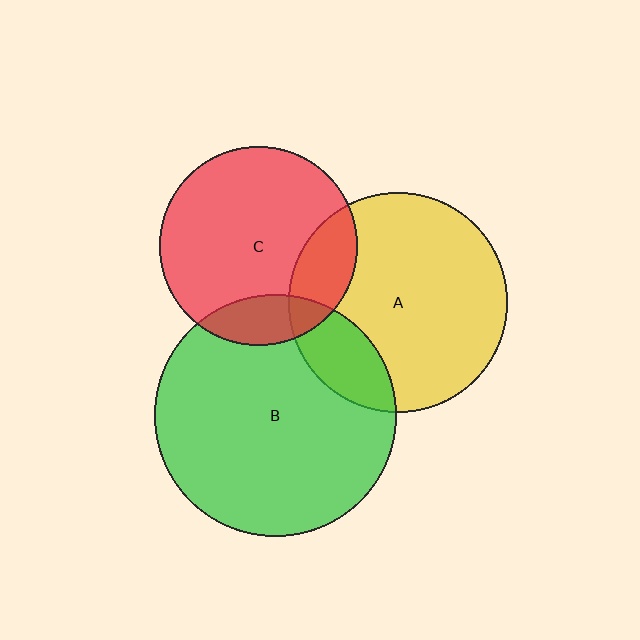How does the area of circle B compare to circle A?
Approximately 1.2 times.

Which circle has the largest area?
Circle B (green).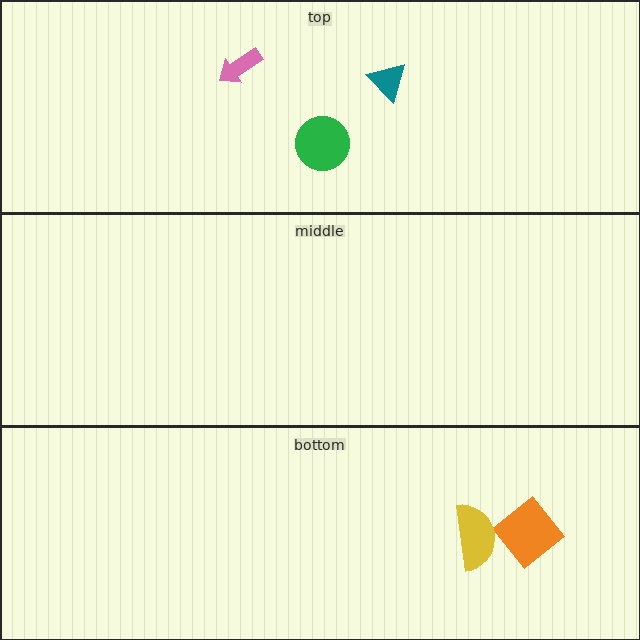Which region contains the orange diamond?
The bottom region.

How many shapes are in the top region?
3.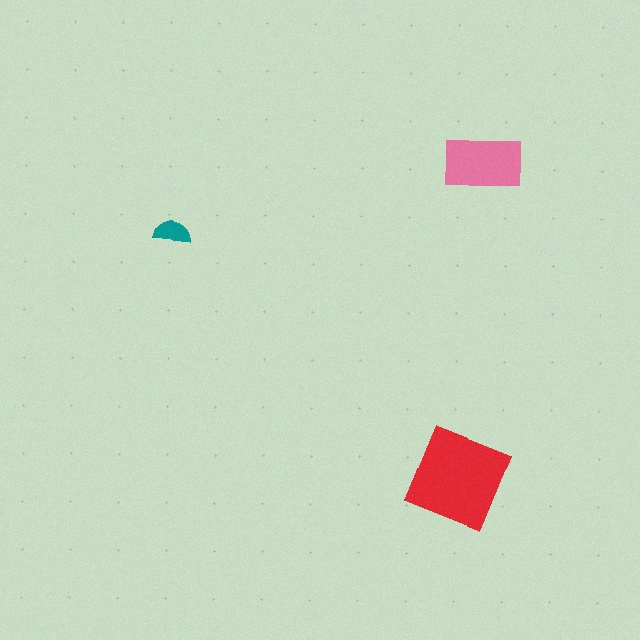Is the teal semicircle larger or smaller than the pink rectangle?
Smaller.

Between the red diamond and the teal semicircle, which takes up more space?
The red diamond.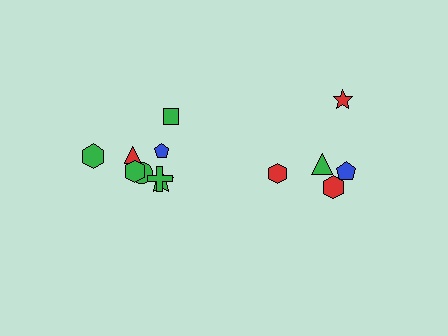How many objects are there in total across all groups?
There are 13 objects.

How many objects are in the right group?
There are 5 objects.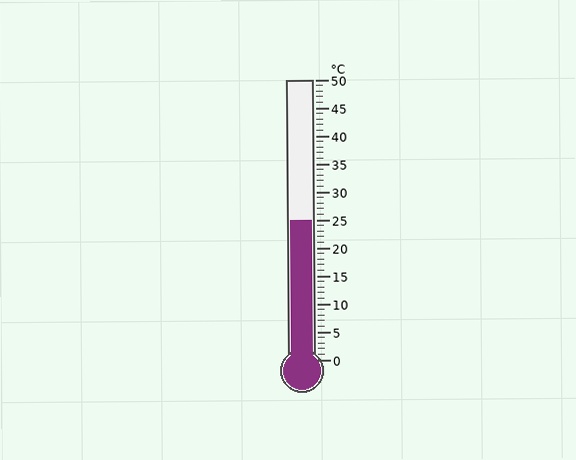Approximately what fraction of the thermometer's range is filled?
The thermometer is filled to approximately 50% of its range.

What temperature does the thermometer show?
The thermometer shows approximately 25°C.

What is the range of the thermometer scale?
The thermometer scale ranges from 0°C to 50°C.